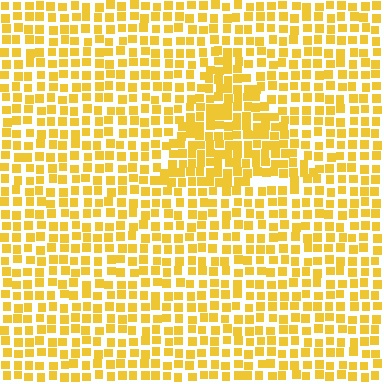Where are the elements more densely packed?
The elements are more densely packed inside the triangle boundary.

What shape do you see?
I see a triangle.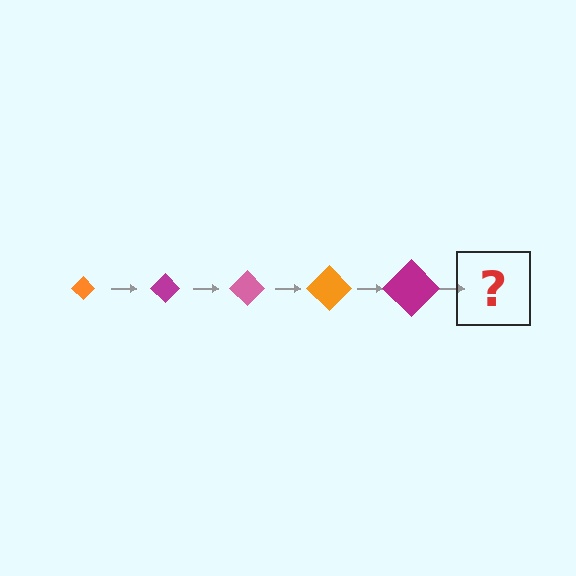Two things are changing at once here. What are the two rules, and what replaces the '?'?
The two rules are that the diamond grows larger each step and the color cycles through orange, magenta, and pink. The '?' should be a pink diamond, larger than the previous one.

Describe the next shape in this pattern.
It should be a pink diamond, larger than the previous one.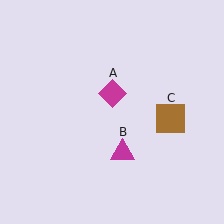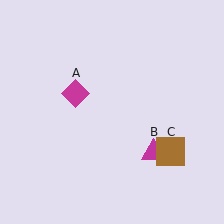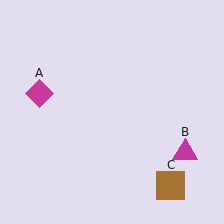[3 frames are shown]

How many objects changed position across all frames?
3 objects changed position: magenta diamond (object A), magenta triangle (object B), brown square (object C).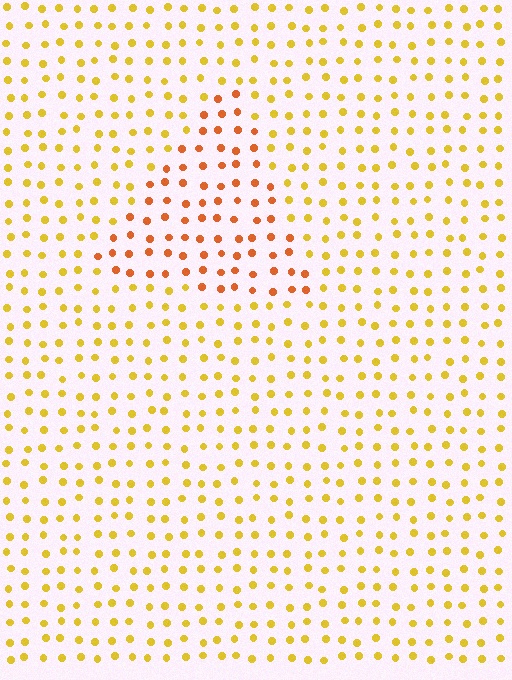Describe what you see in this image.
The image is filled with small yellow elements in a uniform arrangement. A triangle-shaped region is visible where the elements are tinted to a slightly different hue, forming a subtle color boundary.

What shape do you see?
I see a triangle.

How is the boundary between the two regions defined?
The boundary is defined purely by a slight shift in hue (about 32 degrees). Spacing, size, and orientation are identical on both sides.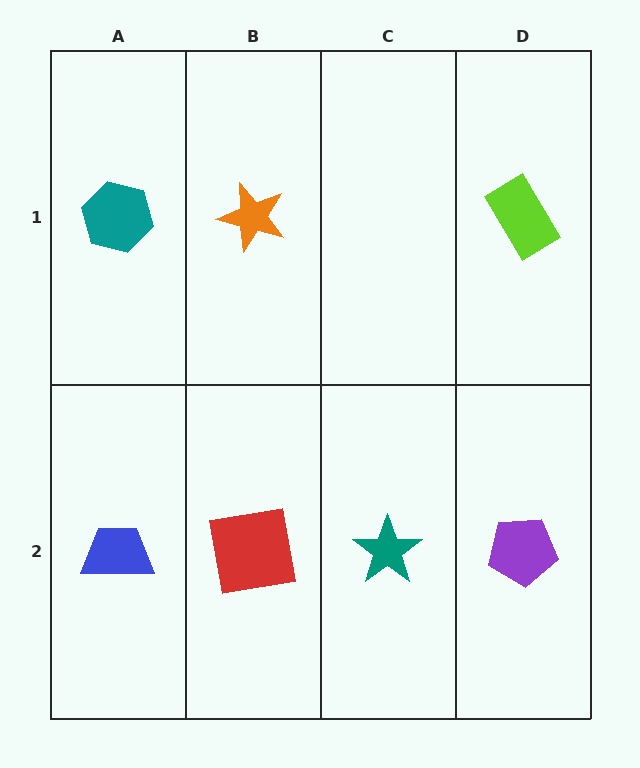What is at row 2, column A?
A blue trapezoid.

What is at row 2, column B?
A red square.